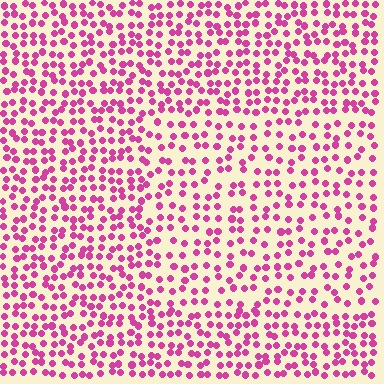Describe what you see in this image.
The image contains small magenta elements arranged at two different densities. A rectangle-shaped region is visible where the elements are less densely packed than the surrounding area.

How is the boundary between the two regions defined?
The boundary is defined by a change in element density (approximately 1.5x ratio). All elements are the same color, size, and shape.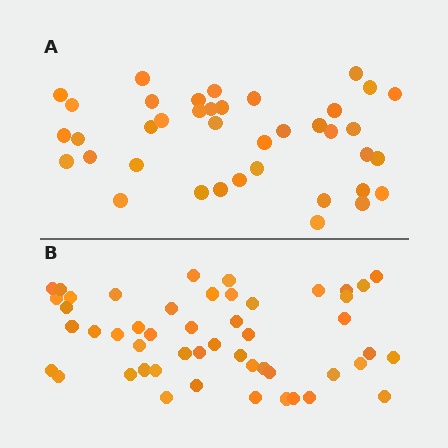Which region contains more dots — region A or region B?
Region B (the bottom region) has more dots.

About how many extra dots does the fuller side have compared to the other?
Region B has roughly 12 or so more dots than region A.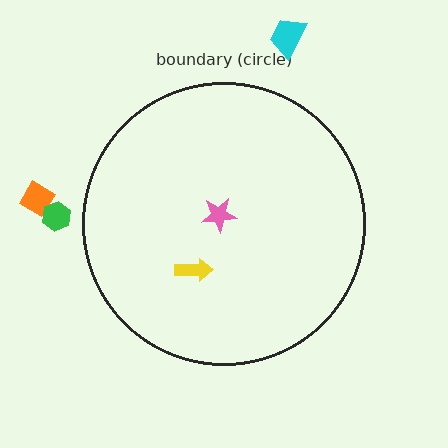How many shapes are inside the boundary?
2 inside, 3 outside.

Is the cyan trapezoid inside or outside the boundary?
Outside.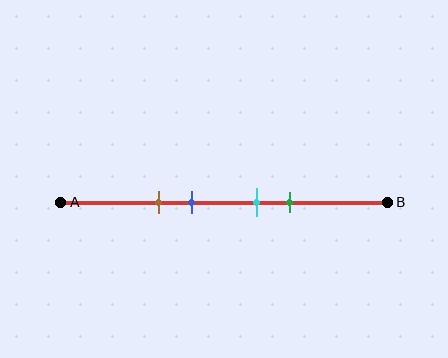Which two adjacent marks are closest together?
The cyan and green marks are the closest adjacent pair.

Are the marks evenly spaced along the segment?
No, the marks are not evenly spaced.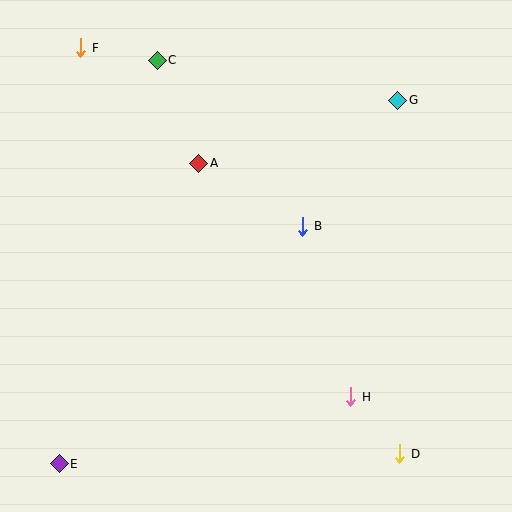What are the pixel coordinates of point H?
Point H is at (351, 397).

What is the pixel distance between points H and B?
The distance between H and B is 177 pixels.